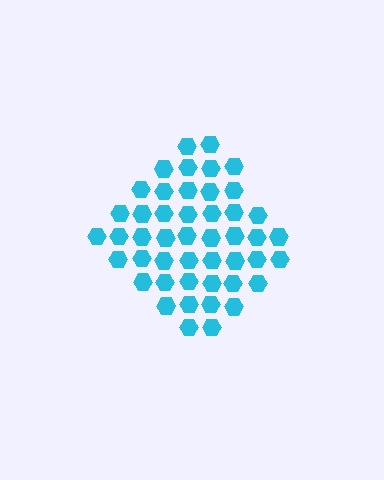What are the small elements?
The small elements are hexagons.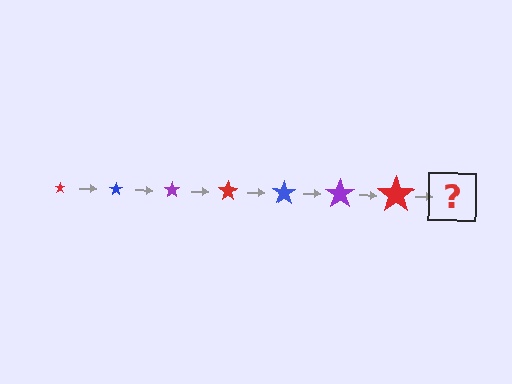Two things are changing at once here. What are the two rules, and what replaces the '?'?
The two rules are that the star grows larger each step and the color cycles through red, blue, and purple. The '?' should be a blue star, larger than the previous one.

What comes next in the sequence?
The next element should be a blue star, larger than the previous one.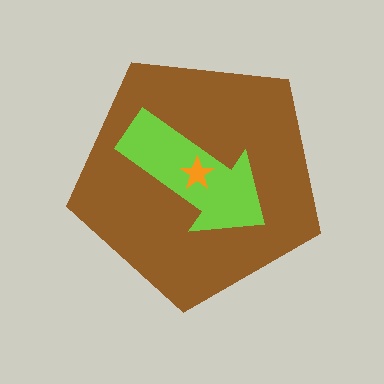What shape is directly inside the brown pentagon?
The lime arrow.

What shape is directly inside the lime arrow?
The orange star.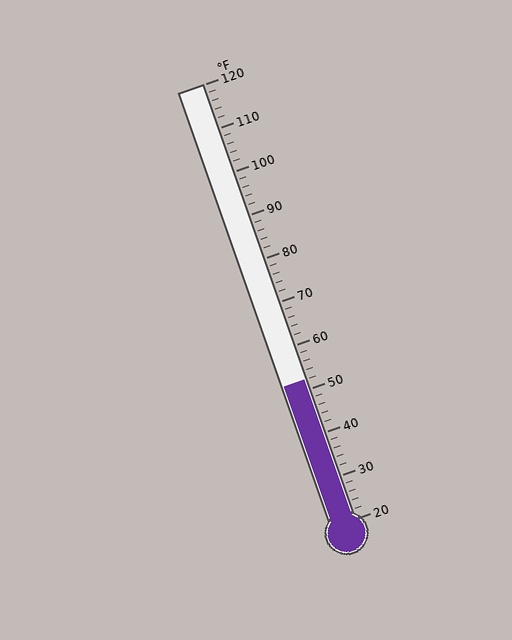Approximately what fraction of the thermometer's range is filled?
The thermometer is filled to approximately 30% of its range.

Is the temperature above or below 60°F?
The temperature is below 60°F.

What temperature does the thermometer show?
The thermometer shows approximately 52°F.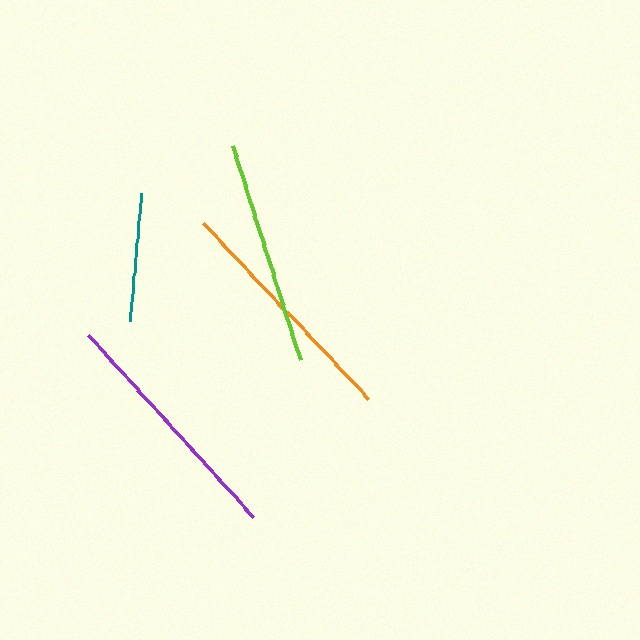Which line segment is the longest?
The purple line is the longest at approximately 245 pixels.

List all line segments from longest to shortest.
From longest to shortest: purple, orange, lime, teal.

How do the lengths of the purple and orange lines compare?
The purple and orange lines are approximately the same length.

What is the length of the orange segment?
The orange segment is approximately 241 pixels long.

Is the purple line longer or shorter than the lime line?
The purple line is longer than the lime line.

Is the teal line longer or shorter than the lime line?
The lime line is longer than the teal line.